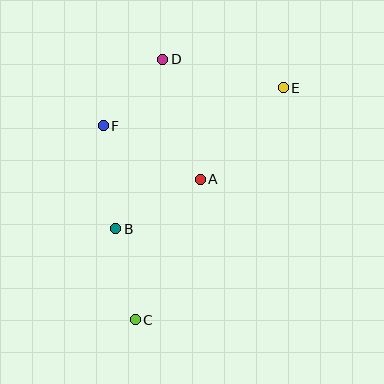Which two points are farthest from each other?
Points C and E are farthest from each other.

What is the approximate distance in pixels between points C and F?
The distance between C and F is approximately 197 pixels.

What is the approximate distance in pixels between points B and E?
The distance between B and E is approximately 219 pixels.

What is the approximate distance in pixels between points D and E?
The distance between D and E is approximately 124 pixels.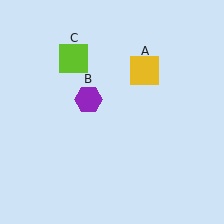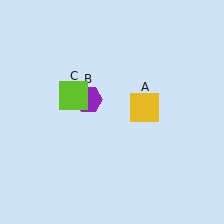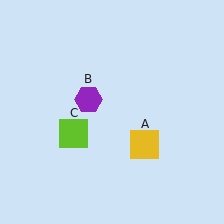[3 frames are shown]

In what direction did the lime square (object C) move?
The lime square (object C) moved down.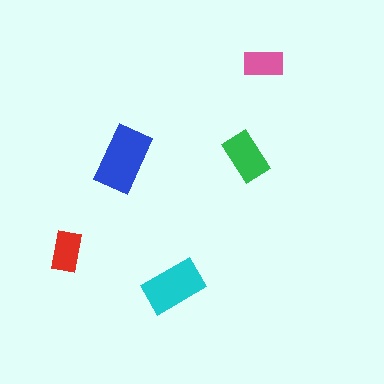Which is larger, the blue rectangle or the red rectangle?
The blue one.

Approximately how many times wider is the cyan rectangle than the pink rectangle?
About 1.5 times wider.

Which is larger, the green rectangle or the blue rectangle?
The blue one.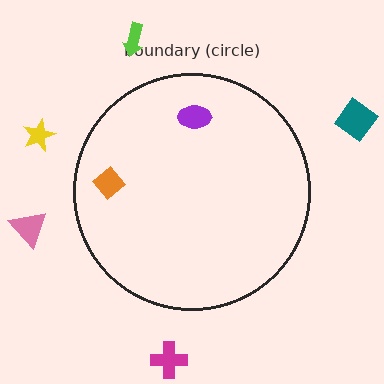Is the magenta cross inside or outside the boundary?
Outside.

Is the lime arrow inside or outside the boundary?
Outside.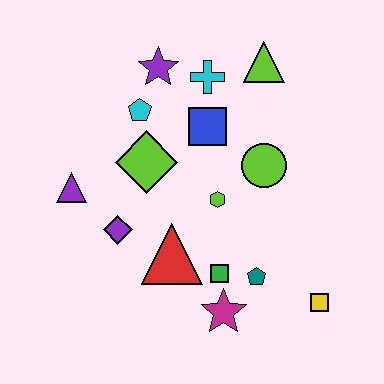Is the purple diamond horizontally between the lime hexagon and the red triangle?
No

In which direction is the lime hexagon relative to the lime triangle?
The lime hexagon is below the lime triangle.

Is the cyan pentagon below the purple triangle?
No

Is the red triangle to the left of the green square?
Yes